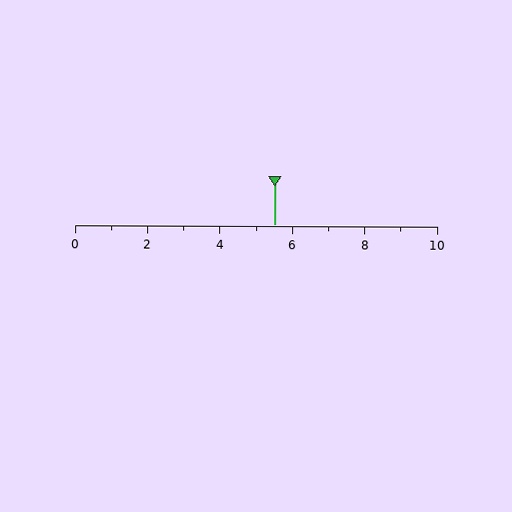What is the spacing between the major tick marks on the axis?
The major ticks are spaced 2 apart.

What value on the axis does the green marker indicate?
The marker indicates approximately 5.5.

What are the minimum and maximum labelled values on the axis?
The axis runs from 0 to 10.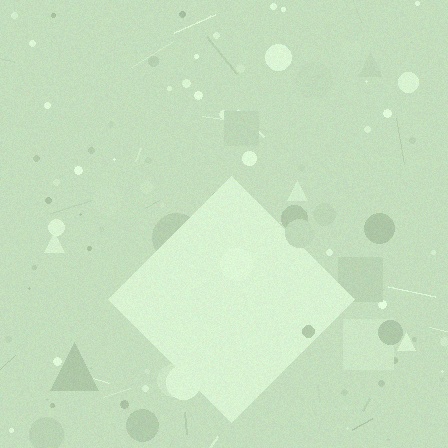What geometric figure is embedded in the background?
A diamond is embedded in the background.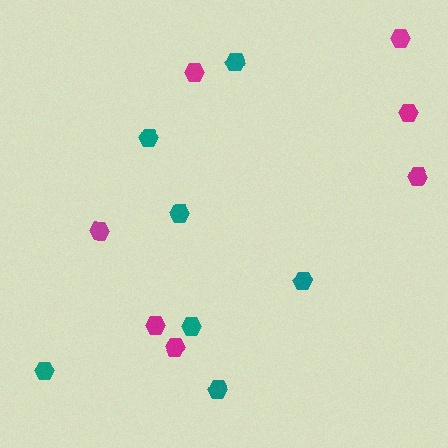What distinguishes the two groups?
There are 2 groups: one group of teal hexagons (7) and one group of magenta hexagons (7).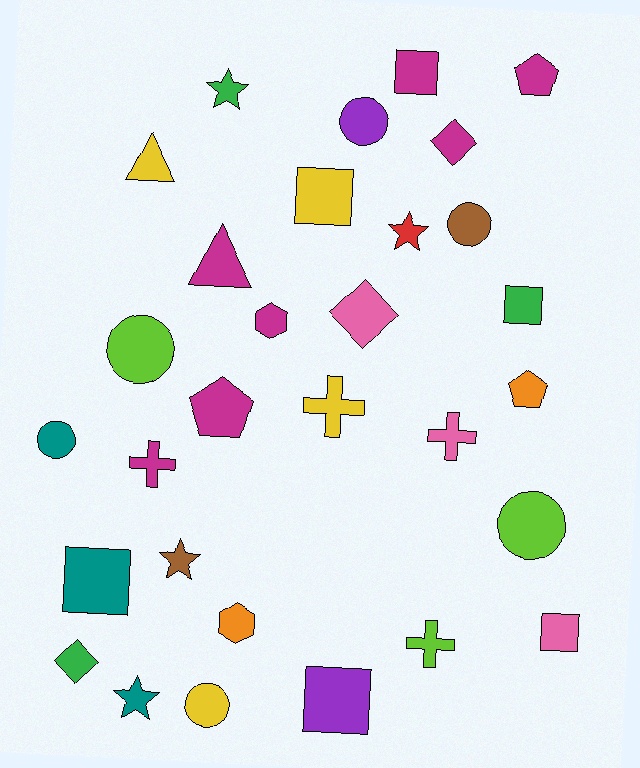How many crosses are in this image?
There are 4 crosses.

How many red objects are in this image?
There is 1 red object.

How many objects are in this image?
There are 30 objects.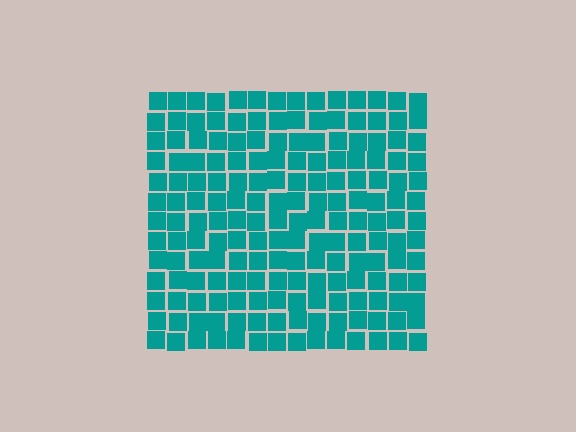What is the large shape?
The large shape is a square.